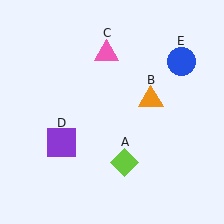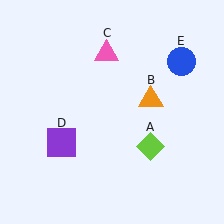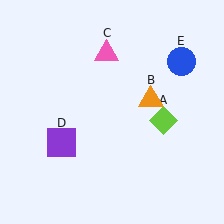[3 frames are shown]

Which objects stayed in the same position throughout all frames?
Orange triangle (object B) and pink triangle (object C) and purple square (object D) and blue circle (object E) remained stationary.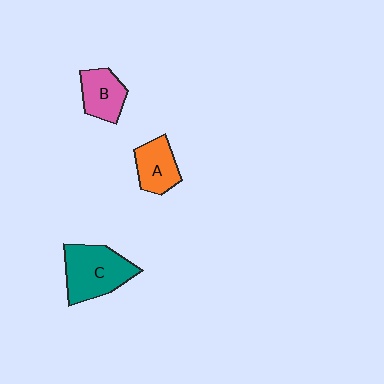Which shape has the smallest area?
Shape A (orange).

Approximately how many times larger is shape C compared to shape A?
Approximately 1.6 times.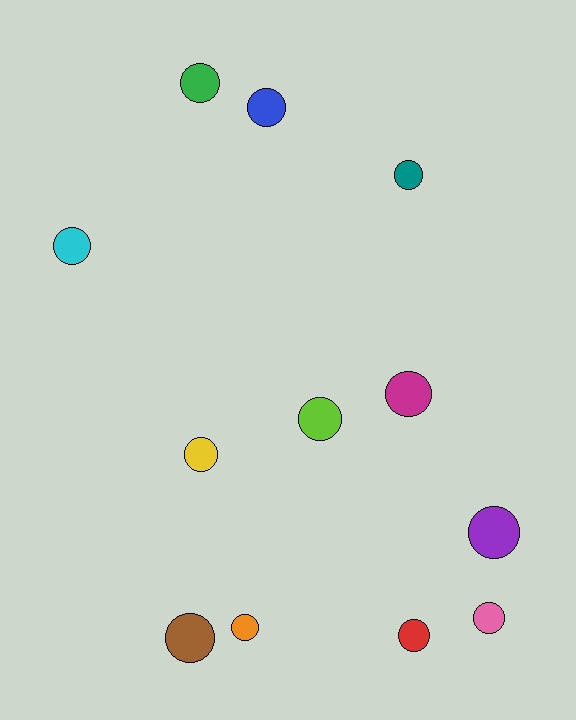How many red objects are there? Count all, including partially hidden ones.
There is 1 red object.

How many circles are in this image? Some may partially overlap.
There are 12 circles.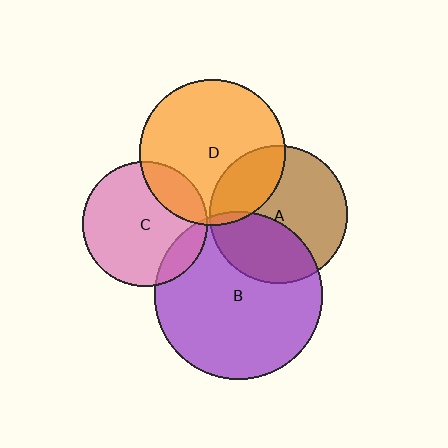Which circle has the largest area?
Circle B (purple).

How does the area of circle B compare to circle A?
Approximately 1.5 times.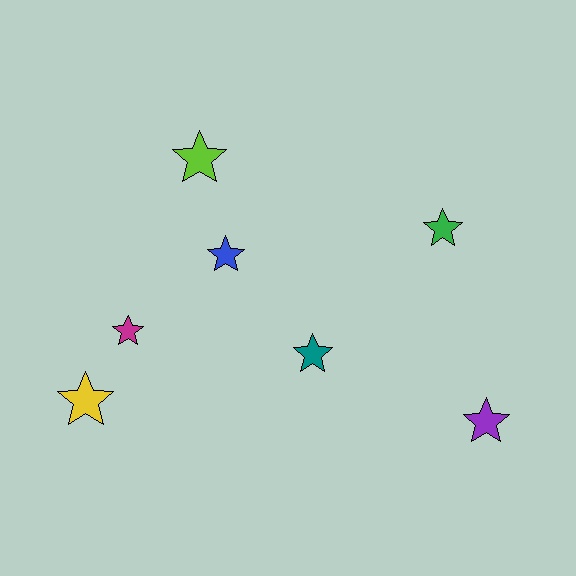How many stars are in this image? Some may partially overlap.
There are 7 stars.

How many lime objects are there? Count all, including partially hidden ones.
There is 1 lime object.